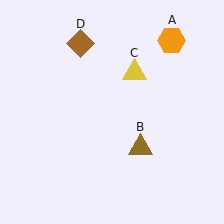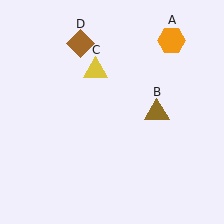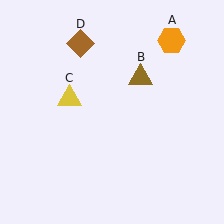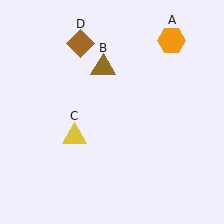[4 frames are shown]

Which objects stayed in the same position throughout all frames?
Orange hexagon (object A) and brown diamond (object D) remained stationary.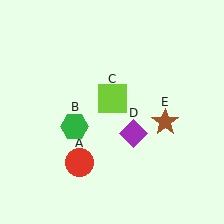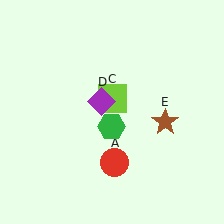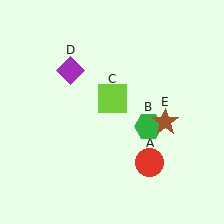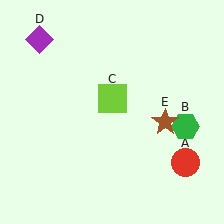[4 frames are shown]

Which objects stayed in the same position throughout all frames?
Lime square (object C) and brown star (object E) remained stationary.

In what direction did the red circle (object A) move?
The red circle (object A) moved right.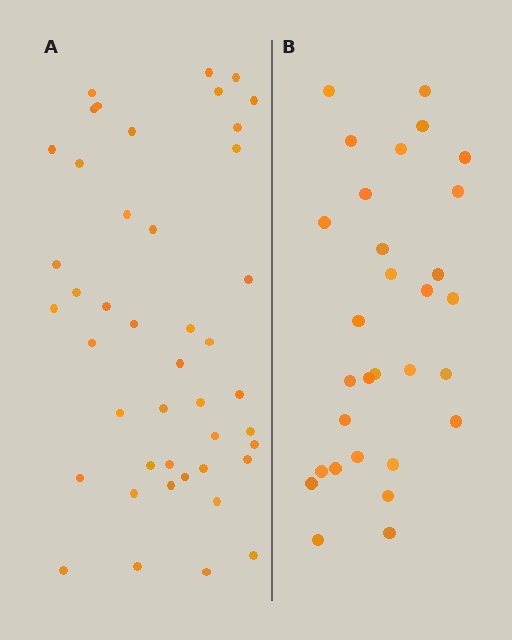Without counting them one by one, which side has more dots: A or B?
Region A (the left region) has more dots.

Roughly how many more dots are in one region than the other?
Region A has approximately 15 more dots than region B.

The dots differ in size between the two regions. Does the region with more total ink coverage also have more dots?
No. Region B has more total ink coverage because its dots are larger, but region A actually contains more individual dots. Total area can be misleading — the number of items is what matters here.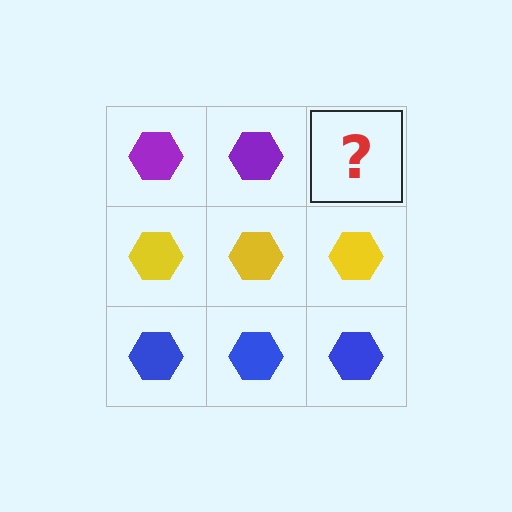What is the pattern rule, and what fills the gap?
The rule is that each row has a consistent color. The gap should be filled with a purple hexagon.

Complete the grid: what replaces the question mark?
The question mark should be replaced with a purple hexagon.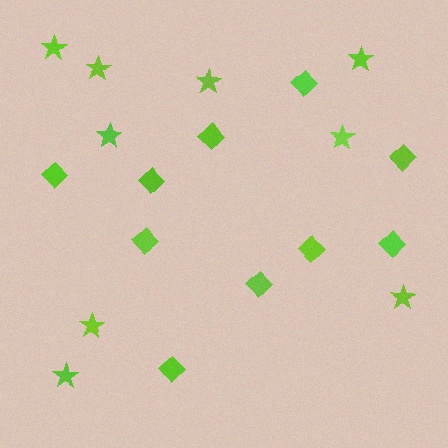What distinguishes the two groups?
There are 2 groups: one group of diamonds (10) and one group of stars (9).